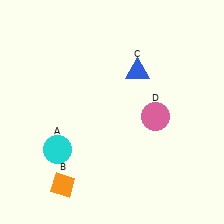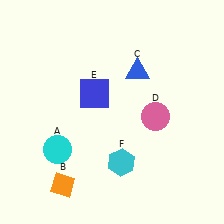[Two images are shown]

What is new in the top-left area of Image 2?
A blue square (E) was added in the top-left area of Image 2.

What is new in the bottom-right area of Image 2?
A cyan hexagon (F) was added in the bottom-right area of Image 2.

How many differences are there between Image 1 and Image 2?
There are 2 differences between the two images.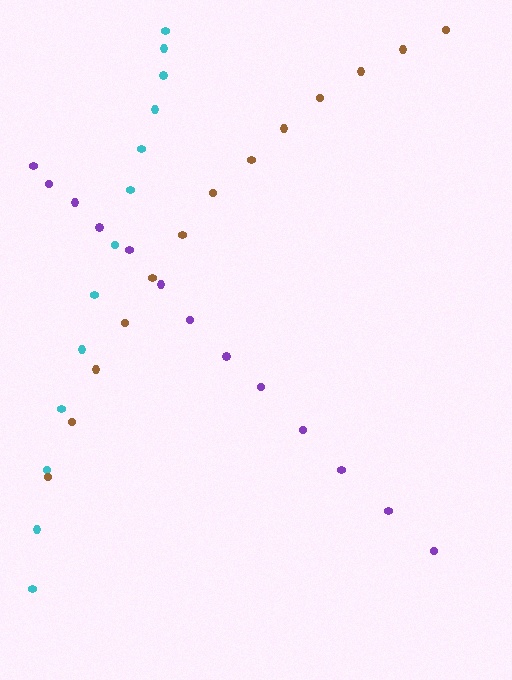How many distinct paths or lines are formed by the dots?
There are 3 distinct paths.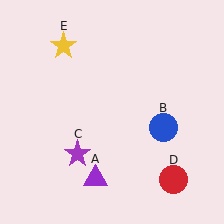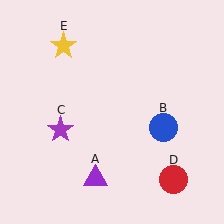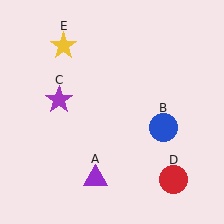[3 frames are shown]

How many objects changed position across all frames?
1 object changed position: purple star (object C).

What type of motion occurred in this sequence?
The purple star (object C) rotated clockwise around the center of the scene.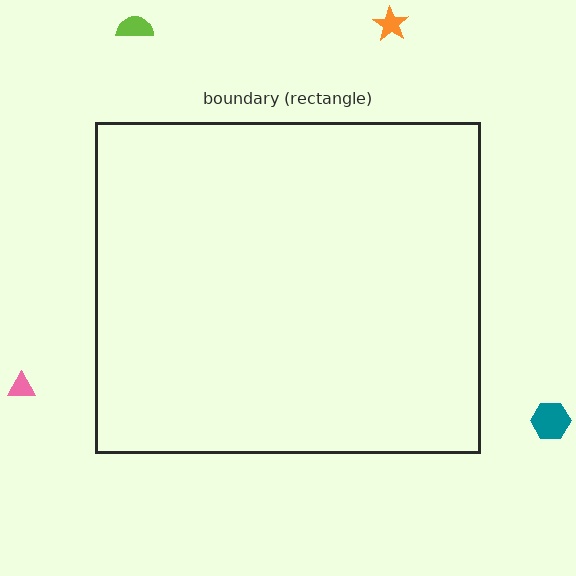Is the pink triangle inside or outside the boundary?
Outside.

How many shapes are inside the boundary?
0 inside, 4 outside.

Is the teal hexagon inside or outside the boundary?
Outside.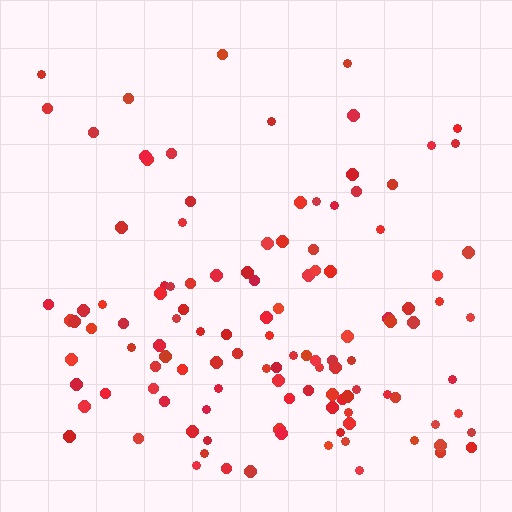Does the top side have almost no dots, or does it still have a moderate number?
Still a moderate number, just noticeably fewer than the bottom.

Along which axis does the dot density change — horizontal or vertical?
Vertical.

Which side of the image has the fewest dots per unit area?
The top.